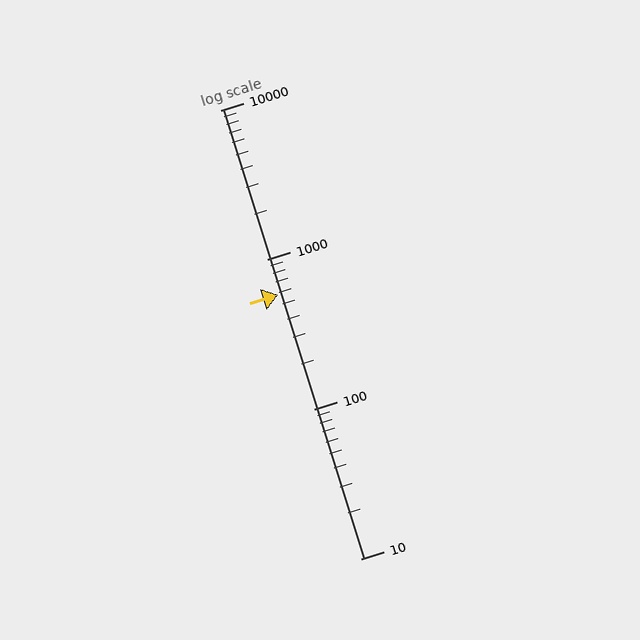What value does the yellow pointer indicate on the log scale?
The pointer indicates approximately 580.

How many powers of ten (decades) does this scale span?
The scale spans 3 decades, from 10 to 10000.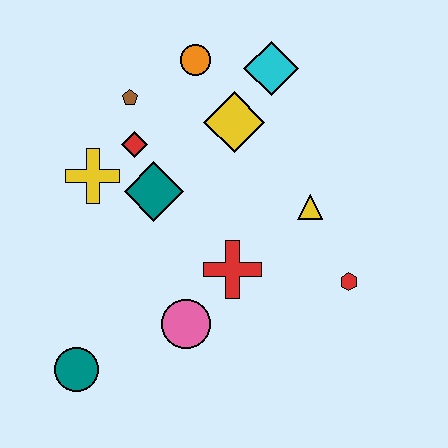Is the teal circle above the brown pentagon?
No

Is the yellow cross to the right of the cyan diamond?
No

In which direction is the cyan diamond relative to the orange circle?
The cyan diamond is to the right of the orange circle.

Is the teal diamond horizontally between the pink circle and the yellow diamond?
No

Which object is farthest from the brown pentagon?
The red hexagon is farthest from the brown pentagon.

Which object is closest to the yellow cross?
The red diamond is closest to the yellow cross.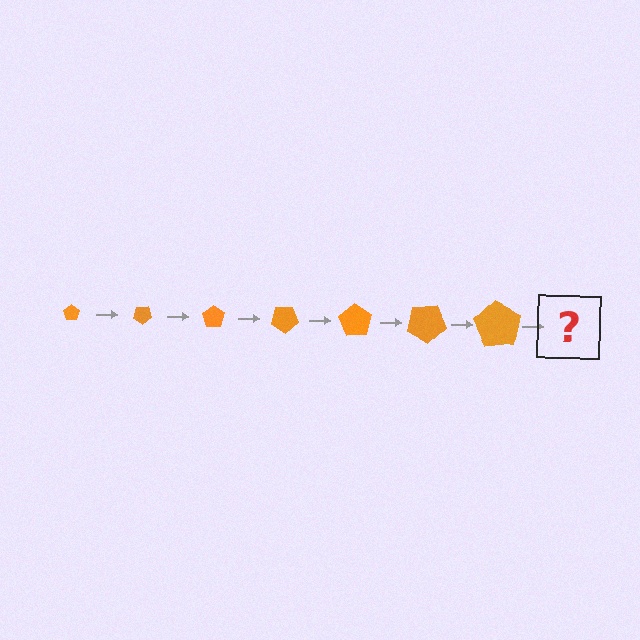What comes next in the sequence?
The next element should be a pentagon, larger than the previous one and rotated 245 degrees from the start.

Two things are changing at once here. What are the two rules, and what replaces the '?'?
The two rules are that the pentagon grows larger each step and it rotates 35 degrees each step. The '?' should be a pentagon, larger than the previous one and rotated 245 degrees from the start.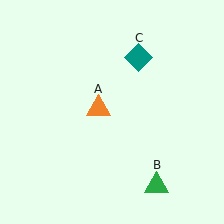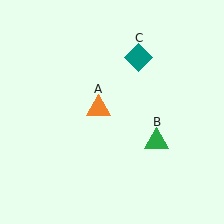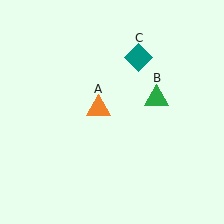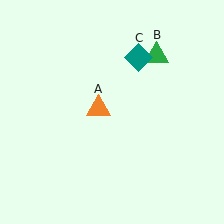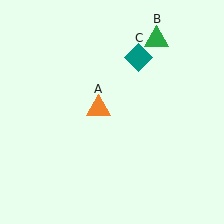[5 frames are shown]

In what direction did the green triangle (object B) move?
The green triangle (object B) moved up.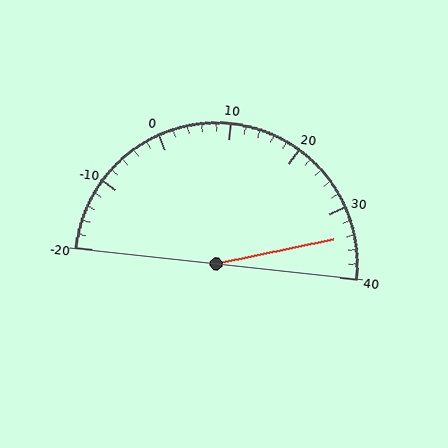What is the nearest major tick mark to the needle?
The nearest major tick mark is 30.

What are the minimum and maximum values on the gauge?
The gauge ranges from -20 to 40.